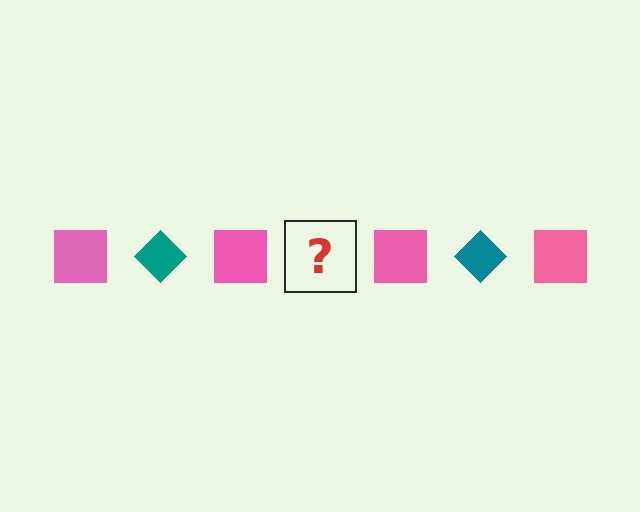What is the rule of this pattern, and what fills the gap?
The rule is that the pattern alternates between pink square and teal diamond. The gap should be filled with a teal diamond.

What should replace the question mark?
The question mark should be replaced with a teal diamond.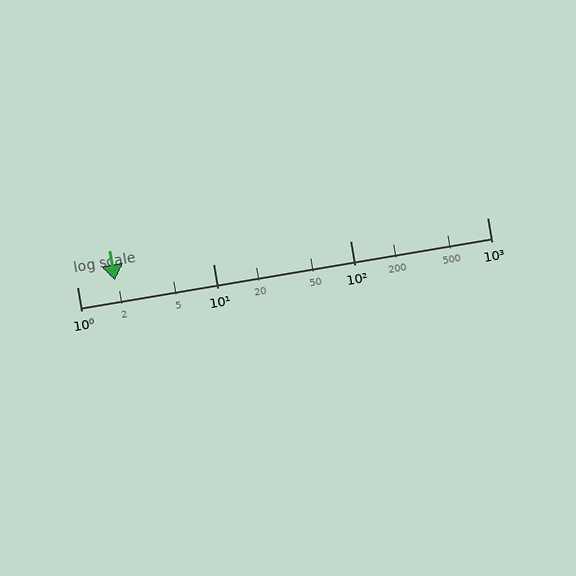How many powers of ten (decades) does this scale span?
The scale spans 3 decades, from 1 to 1000.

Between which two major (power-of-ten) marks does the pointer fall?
The pointer is between 1 and 10.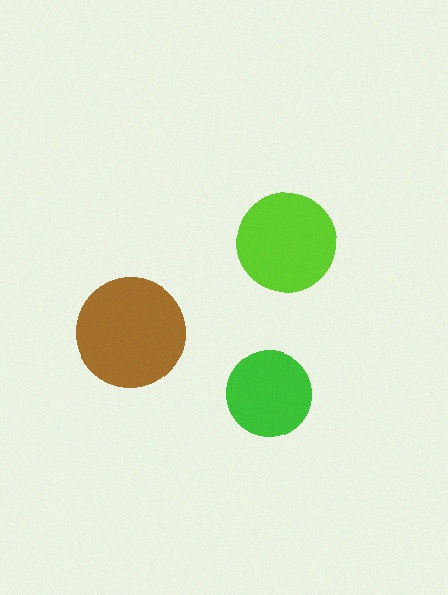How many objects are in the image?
There are 3 objects in the image.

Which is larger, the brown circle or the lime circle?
The brown one.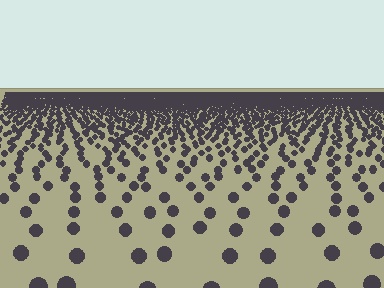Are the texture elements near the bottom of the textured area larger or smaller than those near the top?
Larger. Near the bottom, elements are closer to the viewer and appear at a bigger on-screen size.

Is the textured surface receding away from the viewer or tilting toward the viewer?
The surface is receding away from the viewer. Texture elements get smaller and denser toward the top.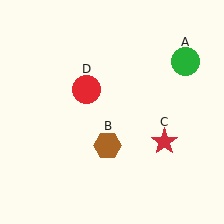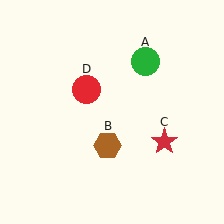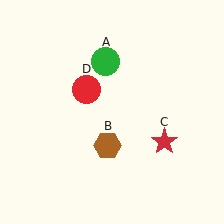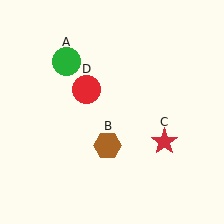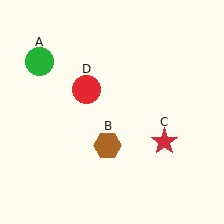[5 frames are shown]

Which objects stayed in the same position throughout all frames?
Brown hexagon (object B) and red star (object C) and red circle (object D) remained stationary.